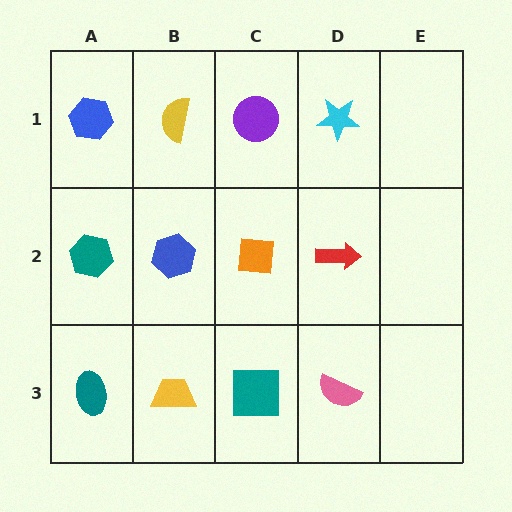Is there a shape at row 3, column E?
No, that cell is empty.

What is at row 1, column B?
A yellow semicircle.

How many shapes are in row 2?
4 shapes.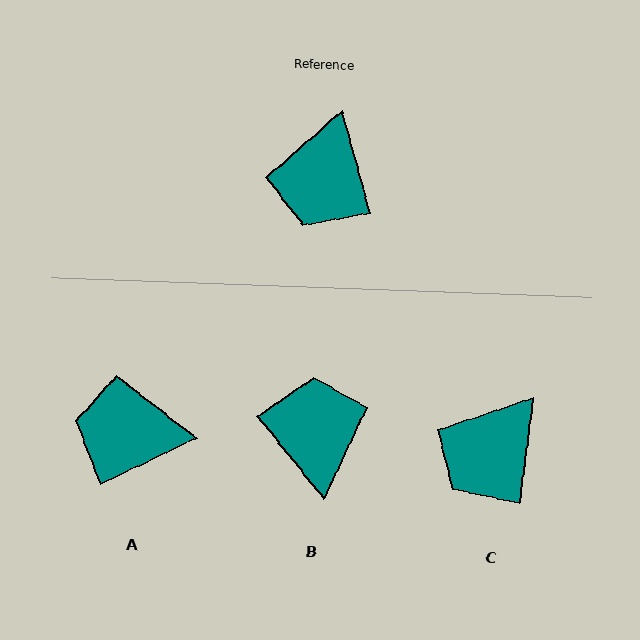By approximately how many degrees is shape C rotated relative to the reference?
Approximately 23 degrees clockwise.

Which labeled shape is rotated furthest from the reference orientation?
B, about 157 degrees away.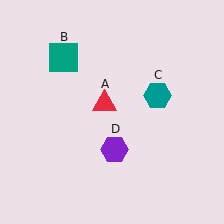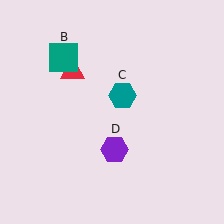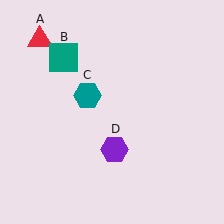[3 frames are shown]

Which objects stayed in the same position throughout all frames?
Teal square (object B) and purple hexagon (object D) remained stationary.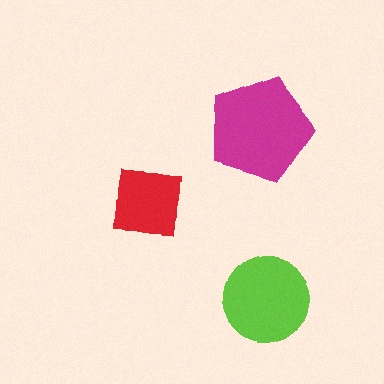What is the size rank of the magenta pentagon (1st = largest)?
1st.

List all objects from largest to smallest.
The magenta pentagon, the lime circle, the red square.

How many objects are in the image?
There are 3 objects in the image.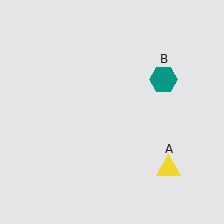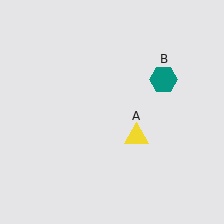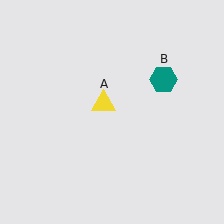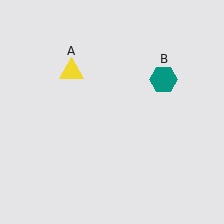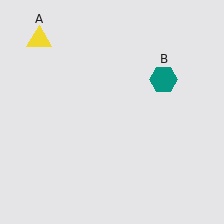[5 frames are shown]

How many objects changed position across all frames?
1 object changed position: yellow triangle (object A).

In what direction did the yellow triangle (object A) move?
The yellow triangle (object A) moved up and to the left.